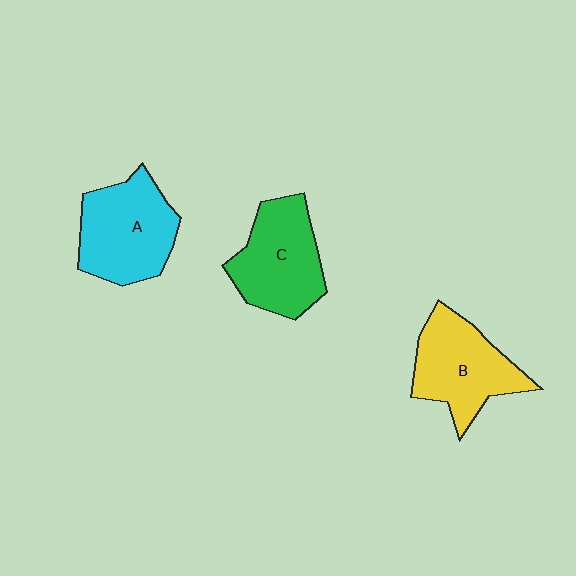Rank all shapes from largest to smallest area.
From largest to smallest: A (cyan), C (green), B (yellow).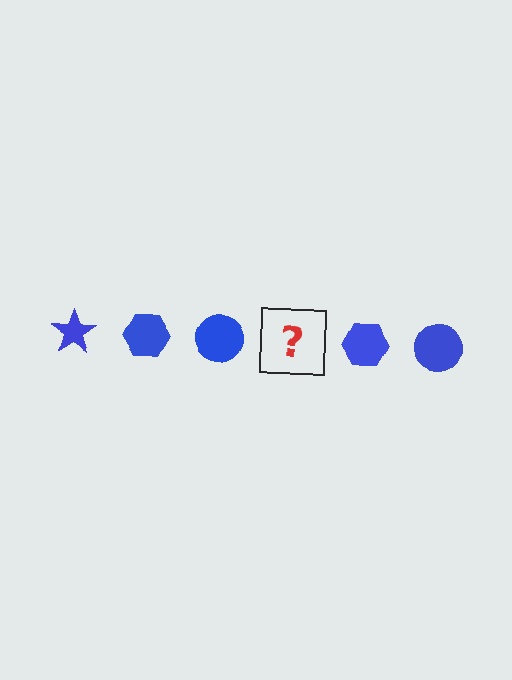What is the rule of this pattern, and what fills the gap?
The rule is that the pattern cycles through star, hexagon, circle shapes in blue. The gap should be filled with a blue star.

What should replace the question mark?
The question mark should be replaced with a blue star.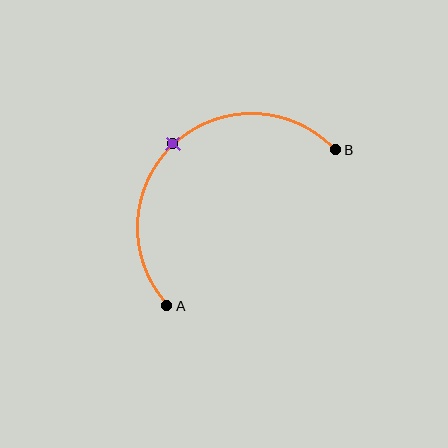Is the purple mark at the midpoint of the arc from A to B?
Yes. The purple mark lies on the arc at equal arc-length from both A and B — it is the arc midpoint.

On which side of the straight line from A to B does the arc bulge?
The arc bulges above and to the left of the straight line connecting A and B.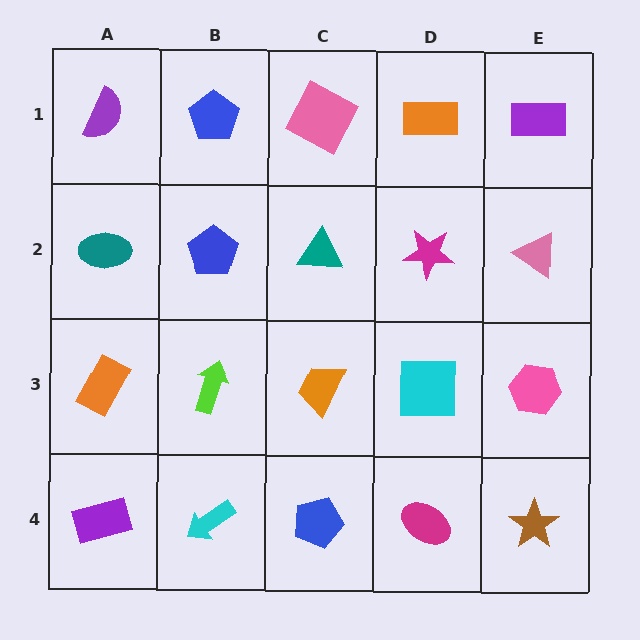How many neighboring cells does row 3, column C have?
4.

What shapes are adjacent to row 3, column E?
A pink triangle (row 2, column E), a brown star (row 4, column E), a cyan square (row 3, column D).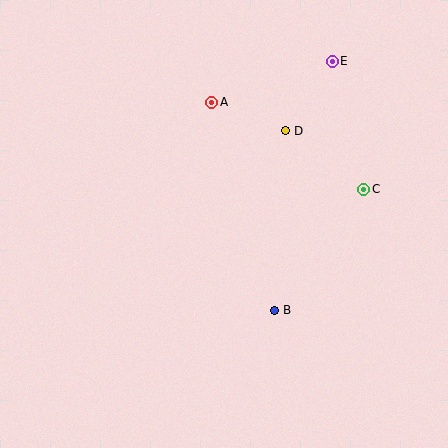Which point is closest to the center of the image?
Point B at (275, 310) is closest to the center.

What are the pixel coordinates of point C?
Point C is at (364, 190).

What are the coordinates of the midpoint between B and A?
The midpoint between B and A is at (243, 206).